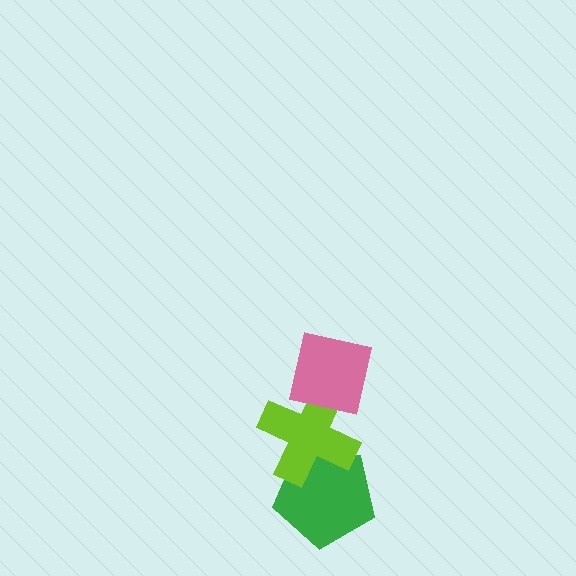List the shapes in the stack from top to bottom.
From top to bottom: the pink square, the lime cross, the green pentagon.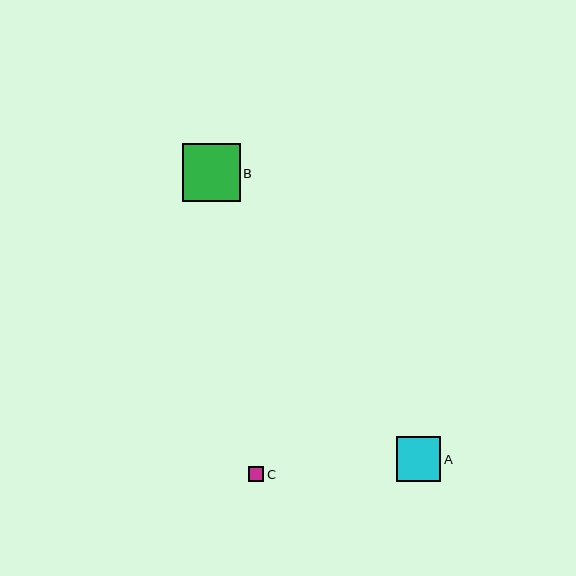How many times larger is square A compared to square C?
Square A is approximately 3.0 times the size of square C.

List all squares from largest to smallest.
From largest to smallest: B, A, C.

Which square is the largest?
Square B is the largest with a size of approximately 58 pixels.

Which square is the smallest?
Square C is the smallest with a size of approximately 15 pixels.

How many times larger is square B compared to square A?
Square B is approximately 1.3 times the size of square A.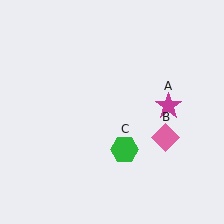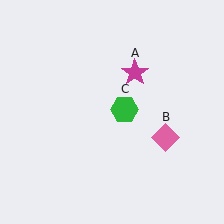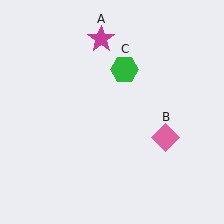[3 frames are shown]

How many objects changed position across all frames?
2 objects changed position: magenta star (object A), green hexagon (object C).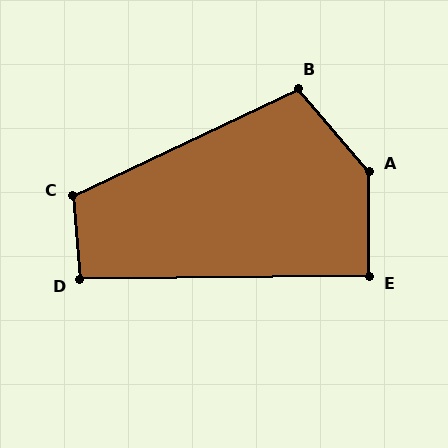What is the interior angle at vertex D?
Approximately 95 degrees (approximately right).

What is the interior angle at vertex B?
Approximately 105 degrees (obtuse).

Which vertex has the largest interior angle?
A, at approximately 139 degrees.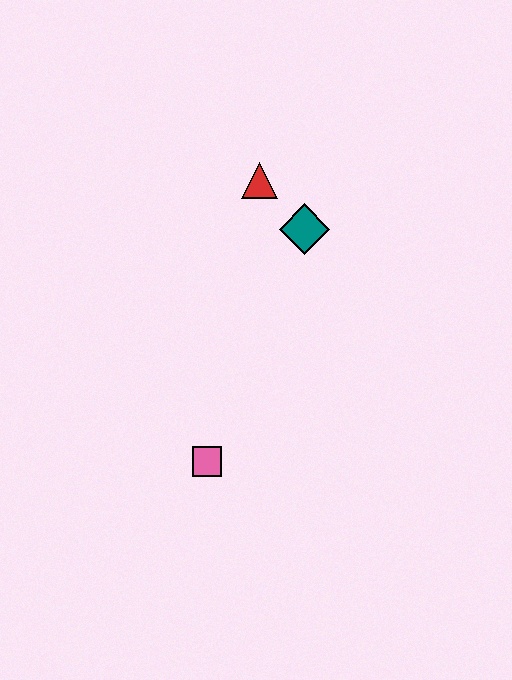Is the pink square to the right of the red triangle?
No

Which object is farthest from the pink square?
The red triangle is farthest from the pink square.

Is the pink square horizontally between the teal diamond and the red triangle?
No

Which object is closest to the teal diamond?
The red triangle is closest to the teal diamond.